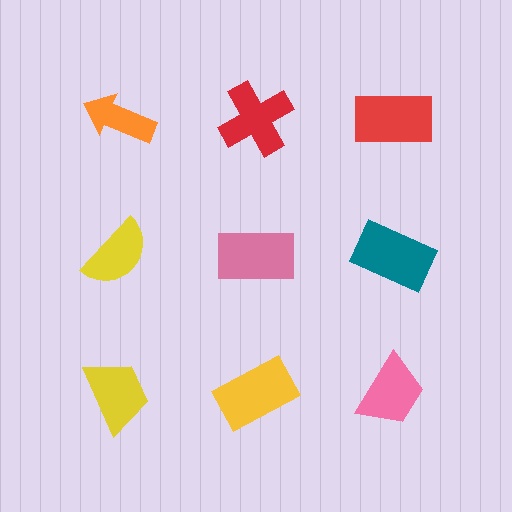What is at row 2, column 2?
A pink rectangle.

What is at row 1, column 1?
An orange arrow.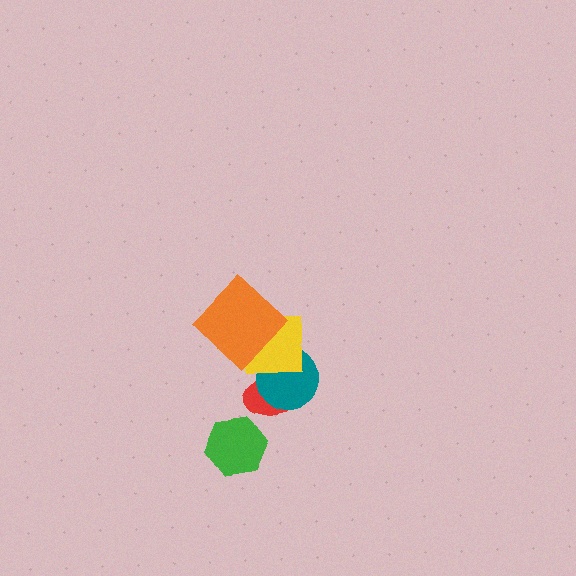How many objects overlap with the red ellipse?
2 objects overlap with the red ellipse.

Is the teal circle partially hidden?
Yes, it is partially covered by another shape.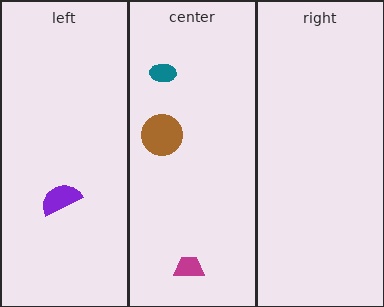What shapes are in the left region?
The purple semicircle.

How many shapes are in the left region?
1.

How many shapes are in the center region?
3.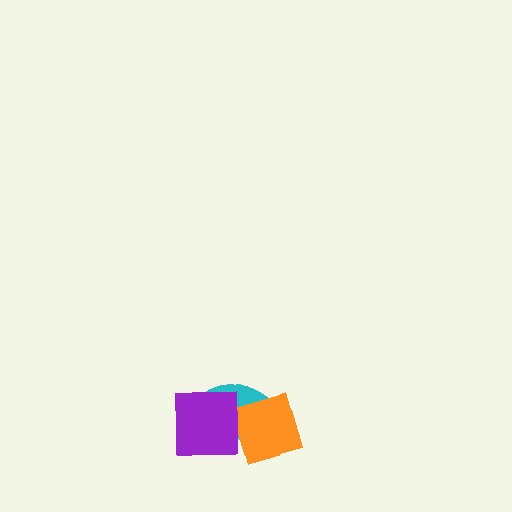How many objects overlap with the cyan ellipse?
2 objects overlap with the cyan ellipse.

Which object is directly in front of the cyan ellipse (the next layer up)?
The orange diamond is directly in front of the cyan ellipse.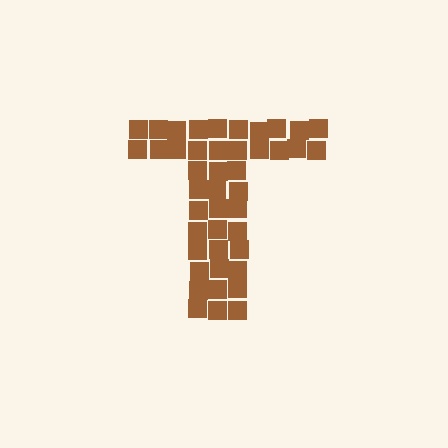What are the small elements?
The small elements are squares.